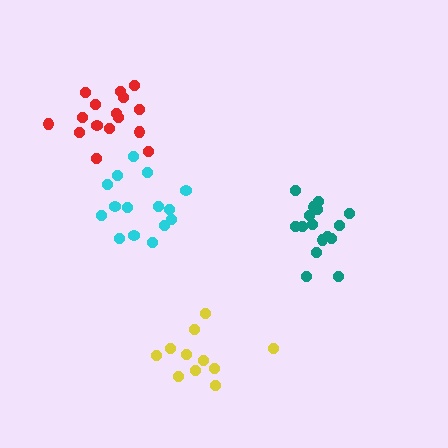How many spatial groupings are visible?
There are 4 spatial groupings.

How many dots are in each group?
Group 1: 15 dots, Group 2: 11 dots, Group 3: 16 dots, Group 4: 16 dots (58 total).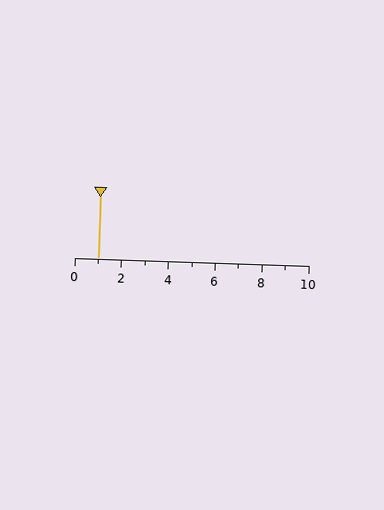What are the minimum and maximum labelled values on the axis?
The axis runs from 0 to 10.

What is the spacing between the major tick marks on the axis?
The major ticks are spaced 2 apart.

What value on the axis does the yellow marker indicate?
The marker indicates approximately 1.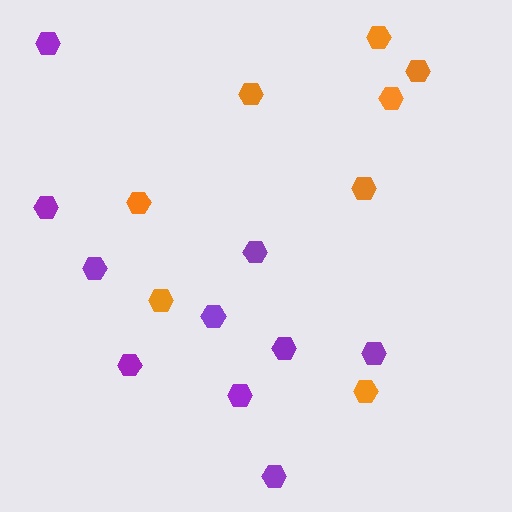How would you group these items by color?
There are 2 groups: one group of orange hexagons (8) and one group of purple hexagons (10).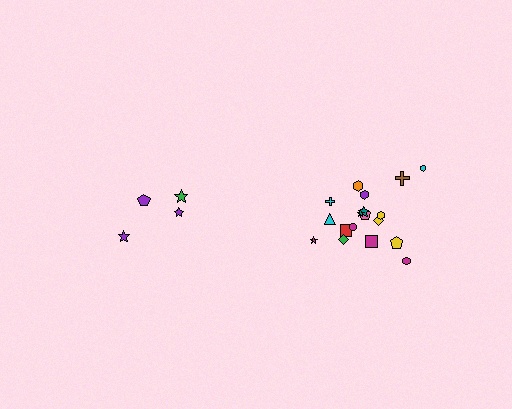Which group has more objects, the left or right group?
The right group.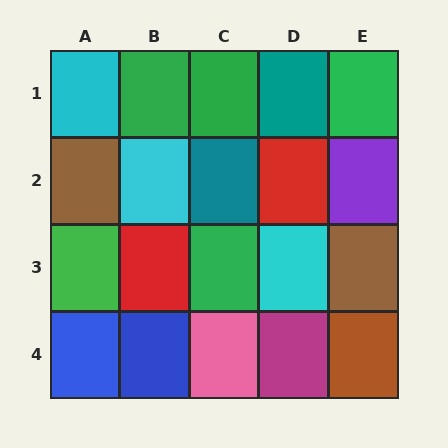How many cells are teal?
2 cells are teal.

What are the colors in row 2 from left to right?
Brown, cyan, teal, red, purple.